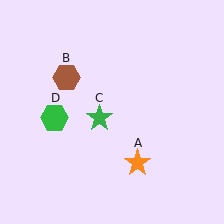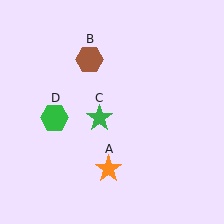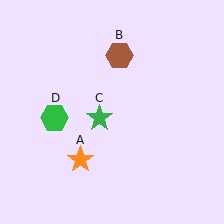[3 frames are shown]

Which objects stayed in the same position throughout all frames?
Green star (object C) and green hexagon (object D) remained stationary.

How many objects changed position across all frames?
2 objects changed position: orange star (object A), brown hexagon (object B).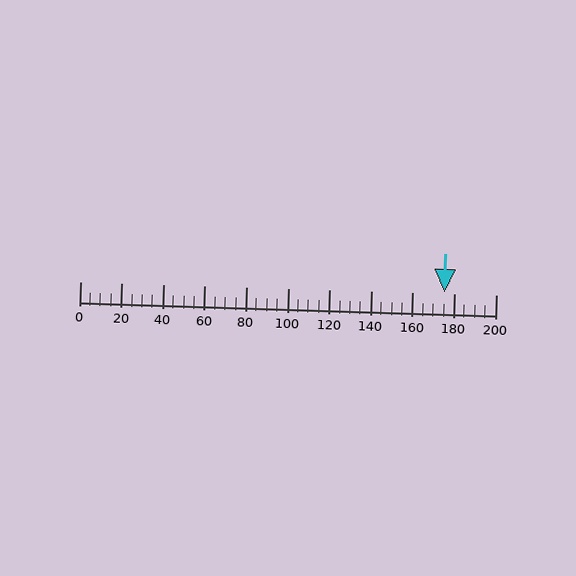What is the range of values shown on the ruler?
The ruler shows values from 0 to 200.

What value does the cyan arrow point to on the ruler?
The cyan arrow points to approximately 175.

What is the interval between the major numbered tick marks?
The major tick marks are spaced 20 units apart.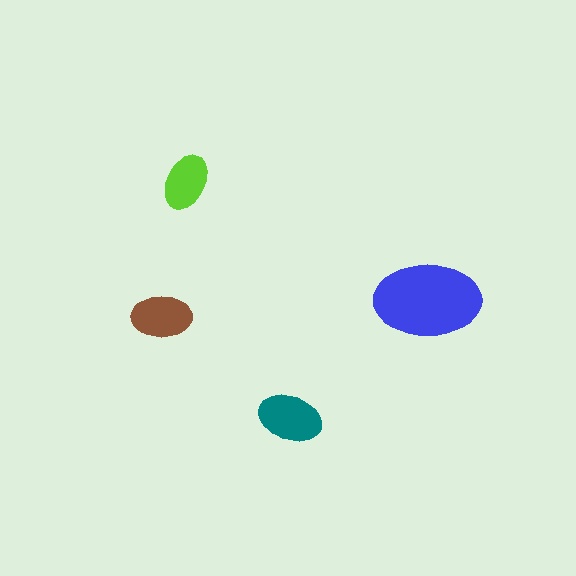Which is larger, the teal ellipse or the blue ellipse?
The blue one.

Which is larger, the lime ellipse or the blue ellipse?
The blue one.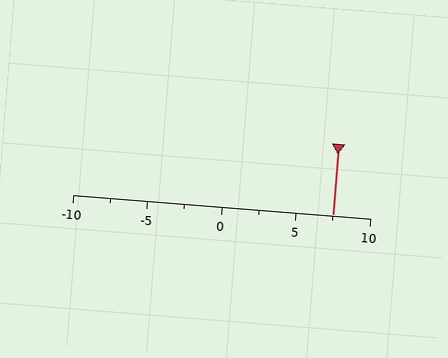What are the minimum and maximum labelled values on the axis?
The axis runs from -10 to 10.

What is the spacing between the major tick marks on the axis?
The major ticks are spaced 5 apart.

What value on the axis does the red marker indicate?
The marker indicates approximately 7.5.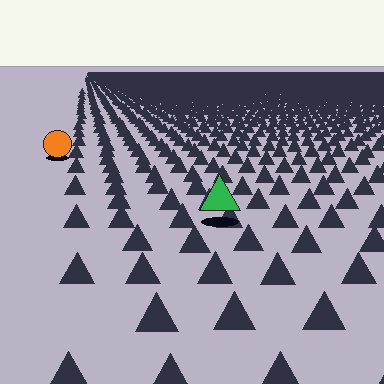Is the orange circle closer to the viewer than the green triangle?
No. The green triangle is closer — you can tell from the texture gradient: the ground texture is coarser near it.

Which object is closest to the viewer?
The green triangle is closest. The texture marks near it are larger and more spread out.